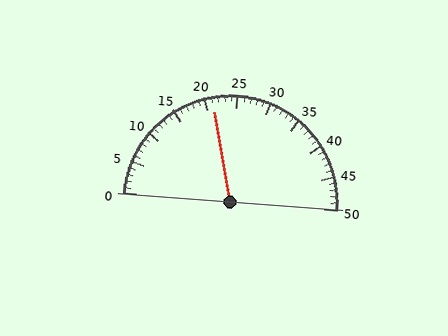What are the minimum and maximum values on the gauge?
The gauge ranges from 0 to 50.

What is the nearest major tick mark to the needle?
The nearest major tick mark is 20.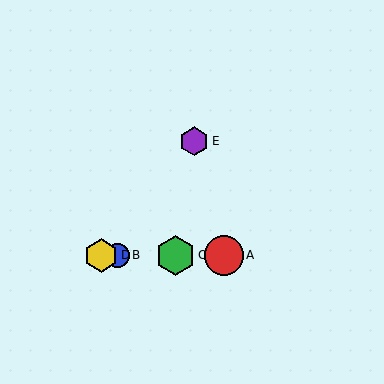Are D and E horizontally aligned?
No, D is at y≈255 and E is at y≈141.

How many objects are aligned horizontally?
4 objects (A, B, C, D) are aligned horizontally.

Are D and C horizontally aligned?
Yes, both are at y≈255.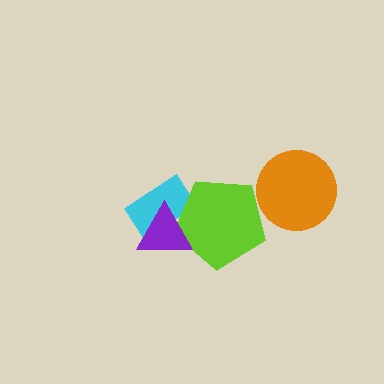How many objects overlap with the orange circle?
0 objects overlap with the orange circle.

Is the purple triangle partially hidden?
No, no other shape covers it.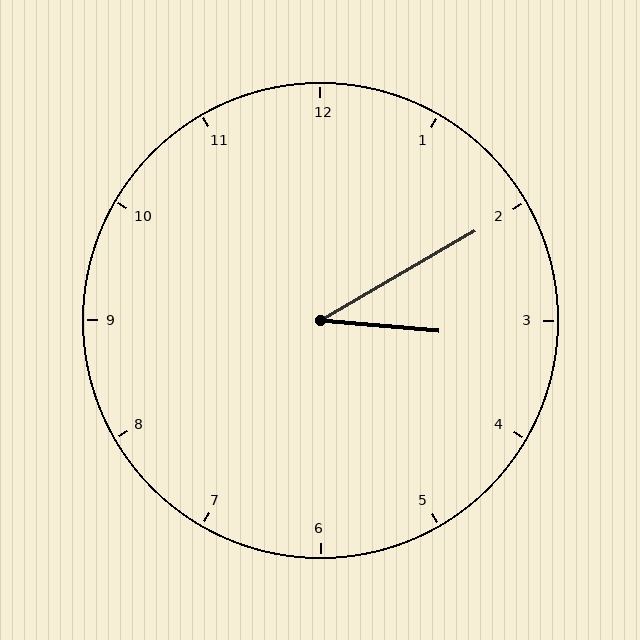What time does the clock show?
3:10.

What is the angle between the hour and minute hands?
Approximately 35 degrees.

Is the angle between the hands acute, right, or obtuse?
It is acute.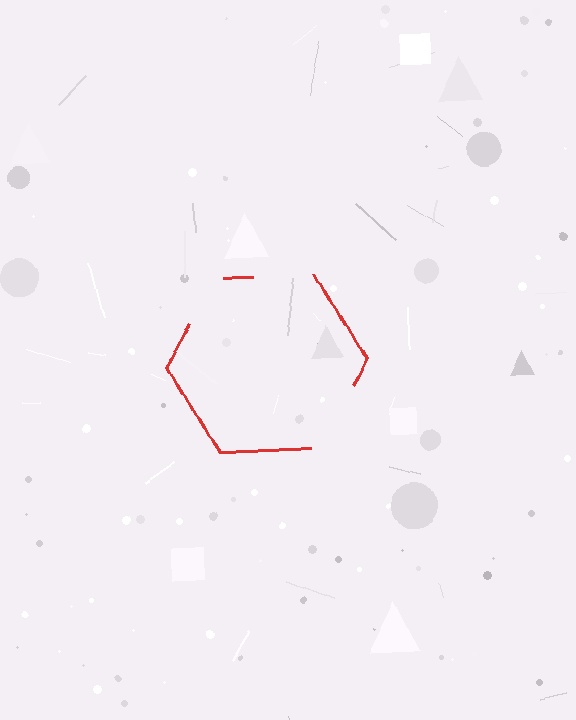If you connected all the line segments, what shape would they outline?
They would outline a hexagon.